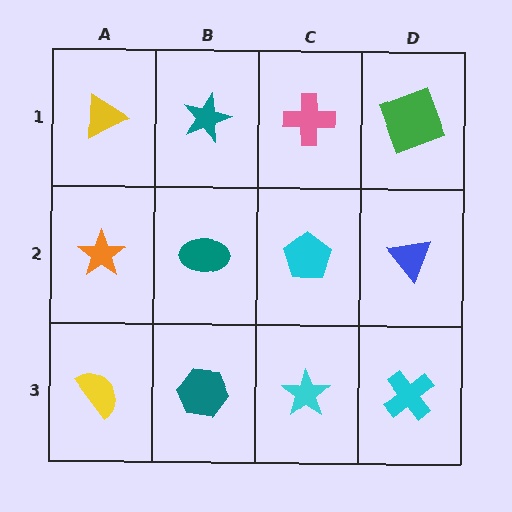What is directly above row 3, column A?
An orange star.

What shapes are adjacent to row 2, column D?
A green square (row 1, column D), a cyan cross (row 3, column D), a cyan pentagon (row 2, column C).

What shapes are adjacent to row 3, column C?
A cyan pentagon (row 2, column C), a teal hexagon (row 3, column B), a cyan cross (row 3, column D).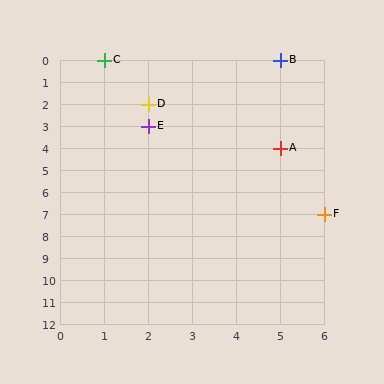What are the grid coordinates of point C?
Point C is at grid coordinates (1, 0).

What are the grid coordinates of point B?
Point B is at grid coordinates (5, 0).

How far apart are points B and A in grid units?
Points B and A are 4 rows apart.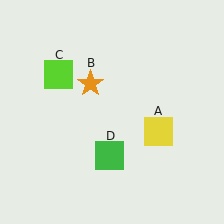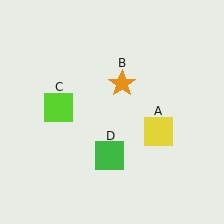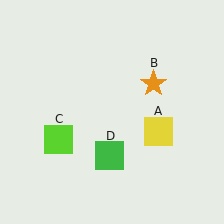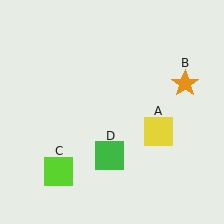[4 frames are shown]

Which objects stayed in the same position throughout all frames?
Yellow square (object A) and green square (object D) remained stationary.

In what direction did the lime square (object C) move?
The lime square (object C) moved down.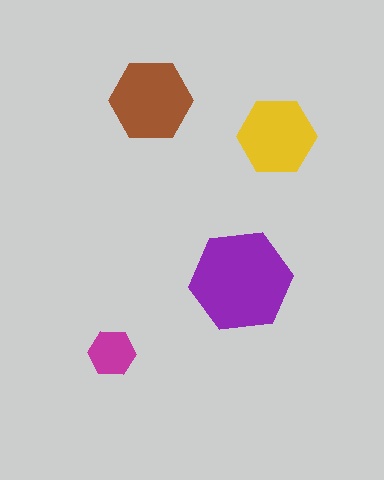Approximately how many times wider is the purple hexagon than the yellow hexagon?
About 1.5 times wider.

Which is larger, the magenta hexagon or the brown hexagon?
The brown one.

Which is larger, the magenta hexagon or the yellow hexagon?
The yellow one.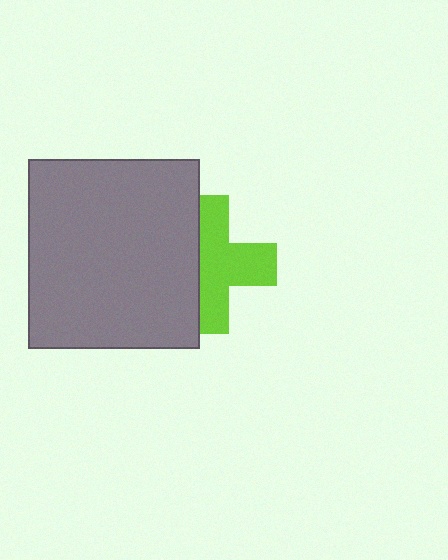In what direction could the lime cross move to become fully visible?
The lime cross could move right. That would shift it out from behind the gray rectangle entirely.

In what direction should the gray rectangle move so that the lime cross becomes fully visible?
The gray rectangle should move left. That is the shortest direction to clear the overlap and leave the lime cross fully visible.